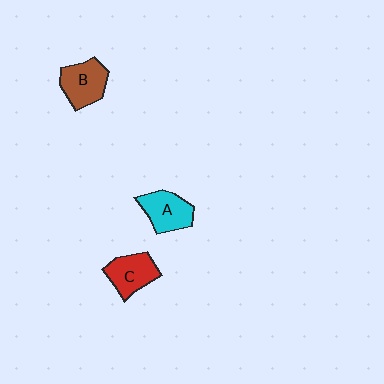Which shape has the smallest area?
Shape C (red).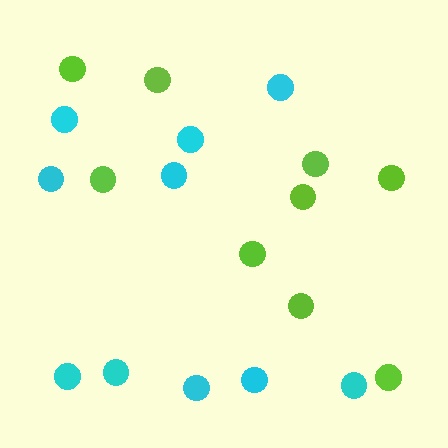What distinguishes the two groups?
There are 2 groups: one group of cyan circles (10) and one group of lime circles (9).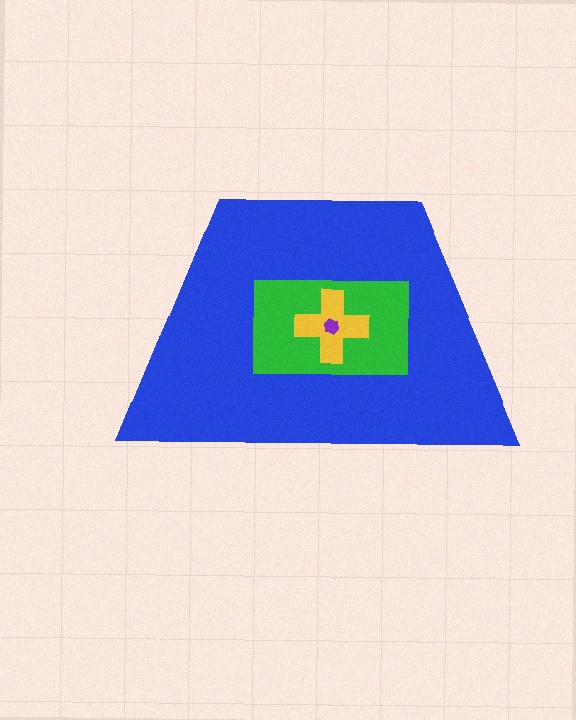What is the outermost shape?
The blue trapezoid.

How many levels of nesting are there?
4.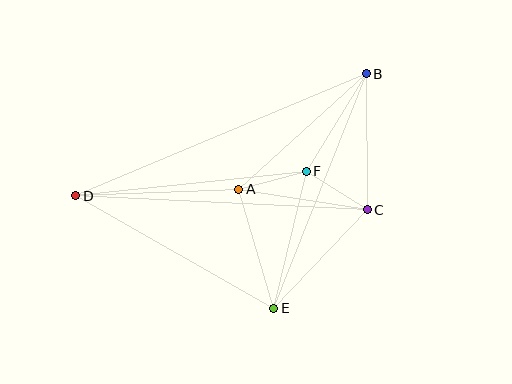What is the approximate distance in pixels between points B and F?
The distance between B and F is approximately 115 pixels.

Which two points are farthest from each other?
Points B and D are farthest from each other.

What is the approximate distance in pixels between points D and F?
The distance between D and F is approximately 232 pixels.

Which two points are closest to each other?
Points A and F are closest to each other.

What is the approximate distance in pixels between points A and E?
The distance between A and E is approximately 124 pixels.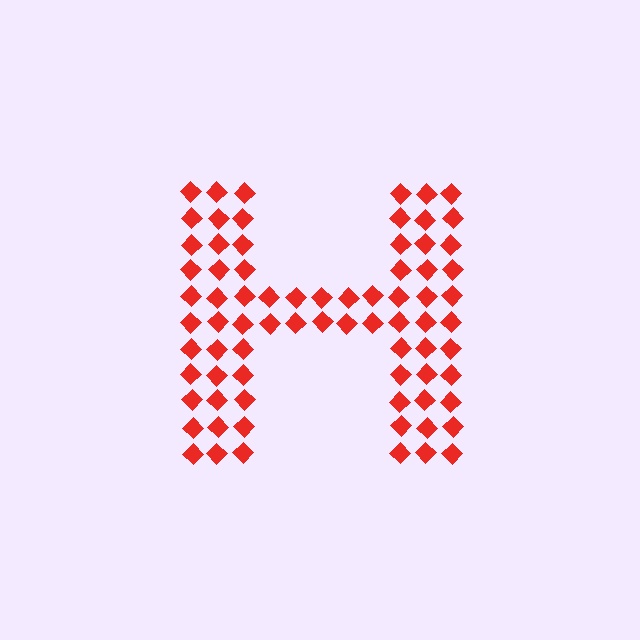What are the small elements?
The small elements are diamonds.